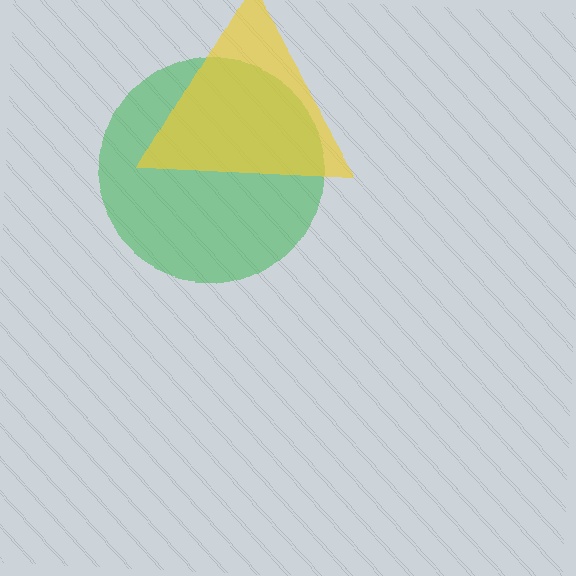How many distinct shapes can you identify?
There are 2 distinct shapes: a green circle, a yellow triangle.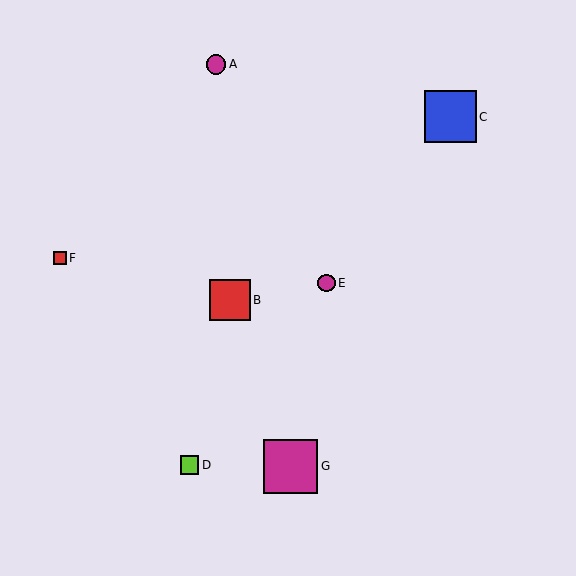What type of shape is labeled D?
Shape D is a lime square.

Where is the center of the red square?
The center of the red square is at (60, 258).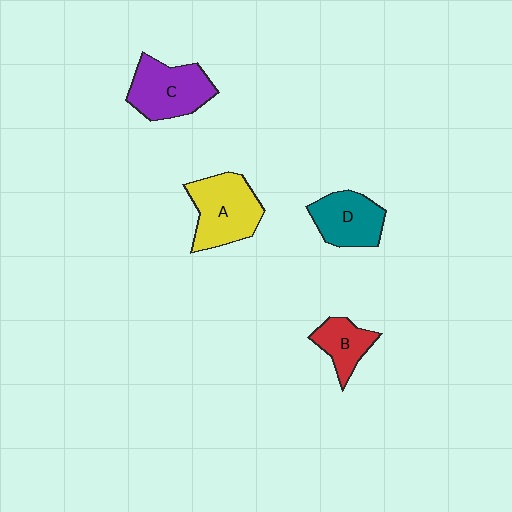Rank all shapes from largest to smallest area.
From largest to smallest: A (yellow), C (purple), D (teal), B (red).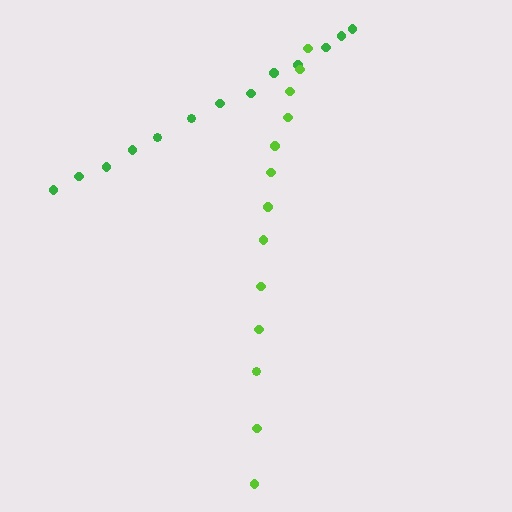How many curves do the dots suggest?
There are 2 distinct paths.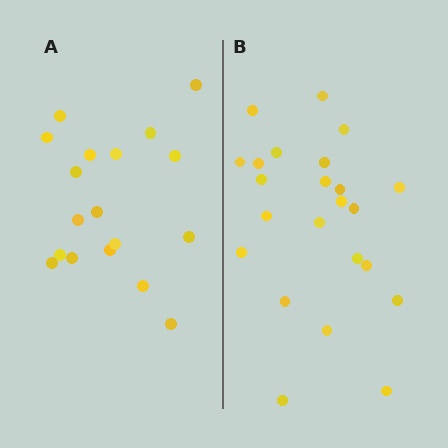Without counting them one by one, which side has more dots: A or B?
Region B (the right region) has more dots.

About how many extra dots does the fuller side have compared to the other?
Region B has about 5 more dots than region A.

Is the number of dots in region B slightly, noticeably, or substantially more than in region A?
Region B has noticeably more, but not dramatically so. The ratio is roughly 1.3 to 1.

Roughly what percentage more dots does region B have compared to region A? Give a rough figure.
About 30% more.